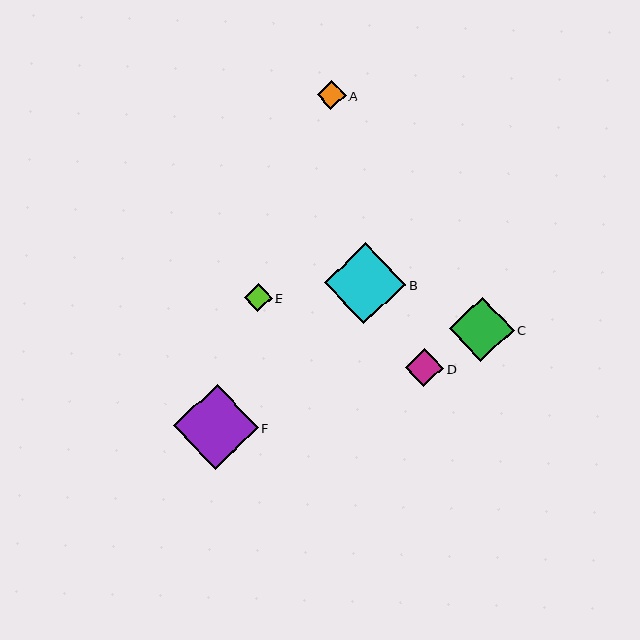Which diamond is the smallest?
Diamond E is the smallest with a size of approximately 28 pixels.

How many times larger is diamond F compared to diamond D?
Diamond F is approximately 2.2 times the size of diamond D.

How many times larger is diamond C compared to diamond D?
Diamond C is approximately 1.7 times the size of diamond D.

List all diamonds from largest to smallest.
From largest to smallest: F, B, C, D, A, E.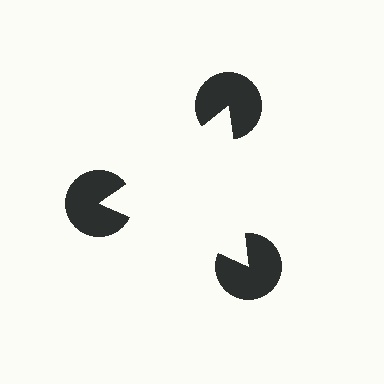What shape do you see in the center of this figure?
An illusory triangle — its edges are inferred from the aligned wedge cuts in the pac-man discs, not physically drawn.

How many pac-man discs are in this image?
There are 3 — one at each vertex of the illusory triangle.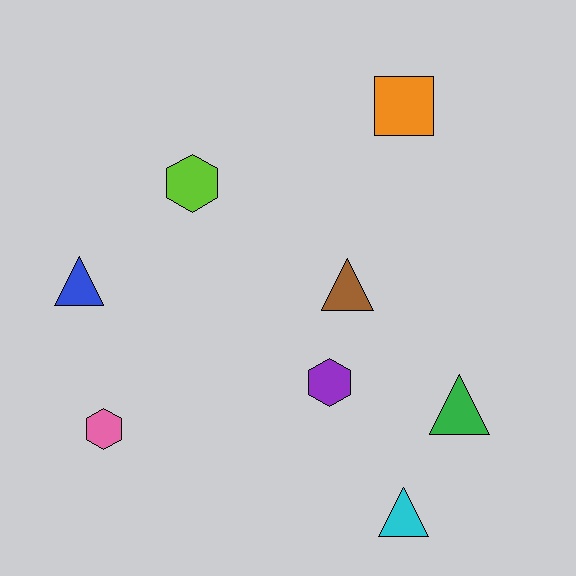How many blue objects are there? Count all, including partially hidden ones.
There is 1 blue object.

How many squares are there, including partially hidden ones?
There is 1 square.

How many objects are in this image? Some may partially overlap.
There are 8 objects.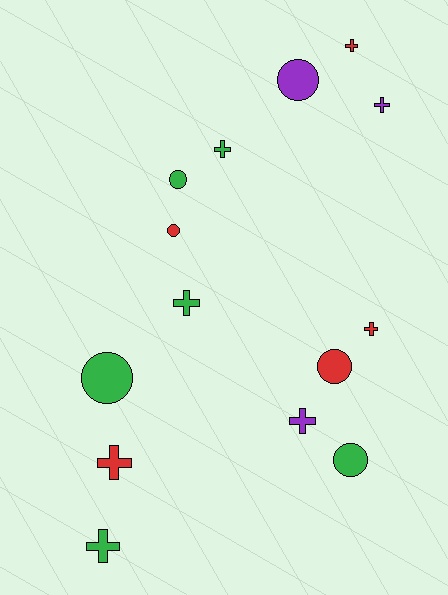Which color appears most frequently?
Green, with 6 objects.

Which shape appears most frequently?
Cross, with 8 objects.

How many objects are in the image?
There are 14 objects.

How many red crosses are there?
There are 3 red crosses.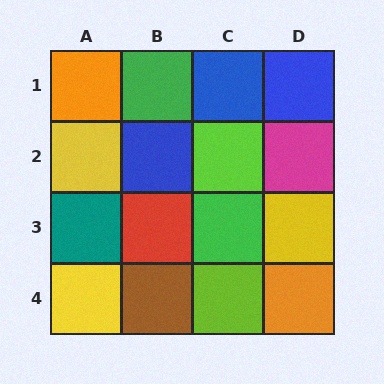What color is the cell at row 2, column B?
Blue.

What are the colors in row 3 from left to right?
Teal, red, green, yellow.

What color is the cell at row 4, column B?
Brown.